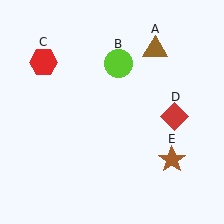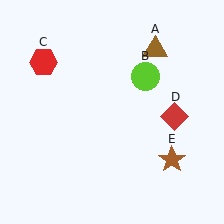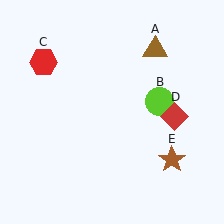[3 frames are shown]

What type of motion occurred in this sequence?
The lime circle (object B) rotated clockwise around the center of the scene.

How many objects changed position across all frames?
1 object changed position: lime circle (object B).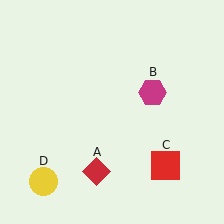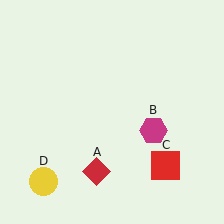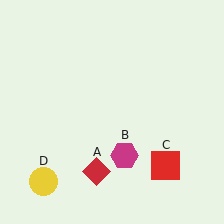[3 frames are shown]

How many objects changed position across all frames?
1 object changed position: magenta hexagon (object B).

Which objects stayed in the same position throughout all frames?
Red diamond (object A) and red square (object C) and yellow circle (object D) remained stationary.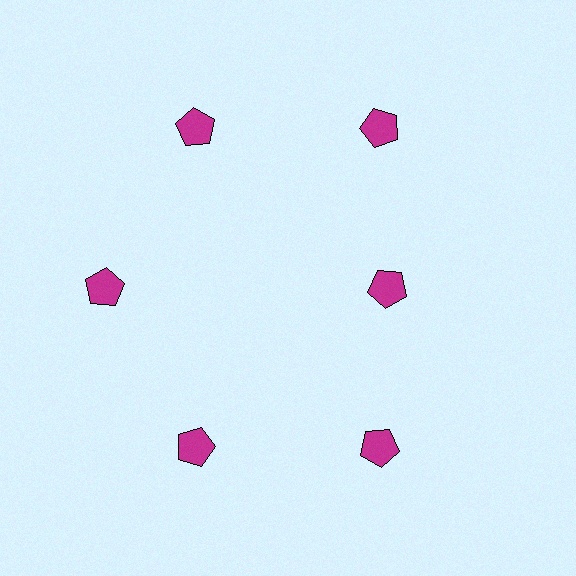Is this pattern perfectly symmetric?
No. The 6 magenta pentagons are arranged in a ring, but one element near the 3 o'clock position is pulled inward toward the center, breaking the 6-fold rotational symmetry.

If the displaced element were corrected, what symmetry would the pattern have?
It would have 6-fold rotational symmetry — the pattern would map onto itself every 60 degrees.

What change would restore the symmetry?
The symmetry would be restored by moving it outward, back onto the ring so that all 6 pentagons sit at equal angles and equal distance from the center.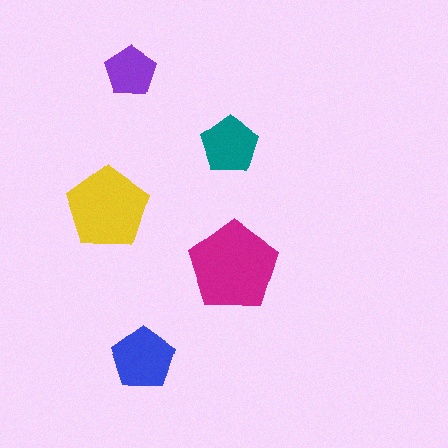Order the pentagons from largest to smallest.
the magenta one, the yellow one, the blue one, the teal one, the purple one.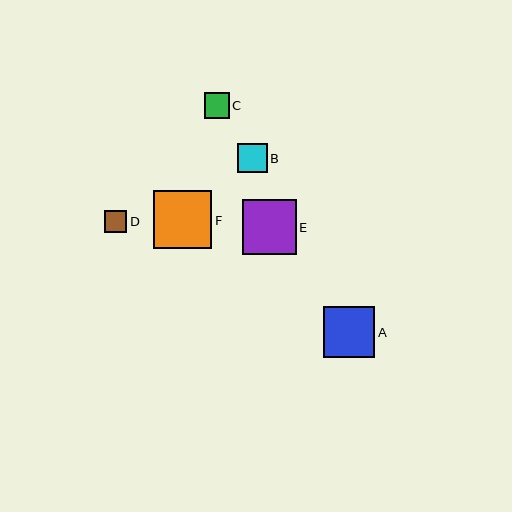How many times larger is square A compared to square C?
Square A is approximately 2.0 times the size of square C.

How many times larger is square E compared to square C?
Square E is approximately 2.1 times the size of square C.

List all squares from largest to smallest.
From largest to smallest: F, E, A, B, C, D.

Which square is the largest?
Square F is the largest with a size of approximately 58 pixels.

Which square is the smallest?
Square D is the smallest with a size of approximately 23 pixels.